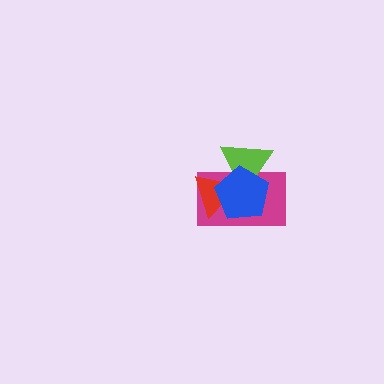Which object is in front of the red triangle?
The blue pentagon is in front of the red triangle.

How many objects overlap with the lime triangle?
3 objects overlap with the lime triangle.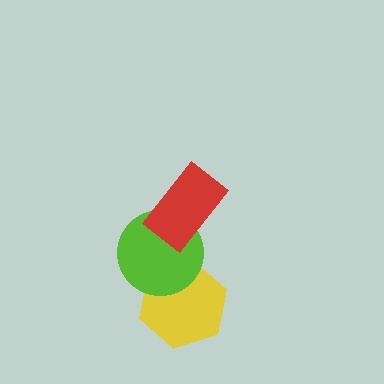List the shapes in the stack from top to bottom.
From top to bottom: the red rectangle, the lime circle, the yellow hexagon.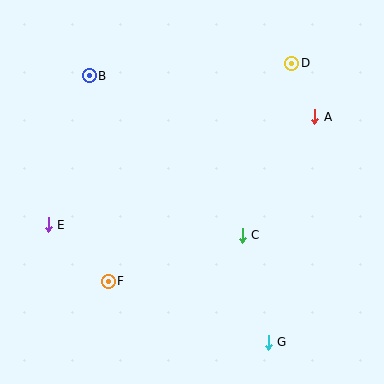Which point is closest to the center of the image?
Point C at (242, 235) is closest to the center.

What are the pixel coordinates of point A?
Point A is at (315, 117).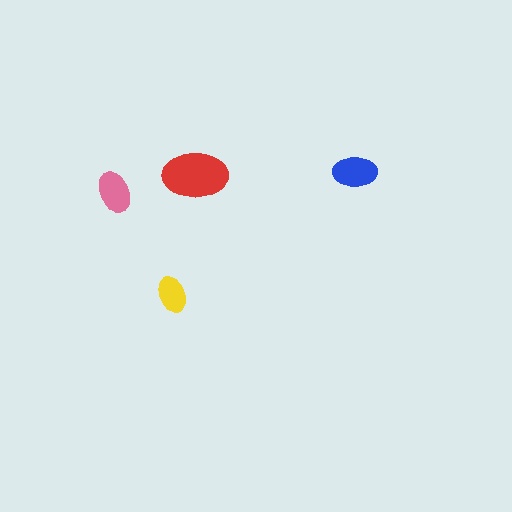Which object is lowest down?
The yellow ellipse is bottommost.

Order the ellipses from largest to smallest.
the red one, the blue one, the pink one, the yellow one.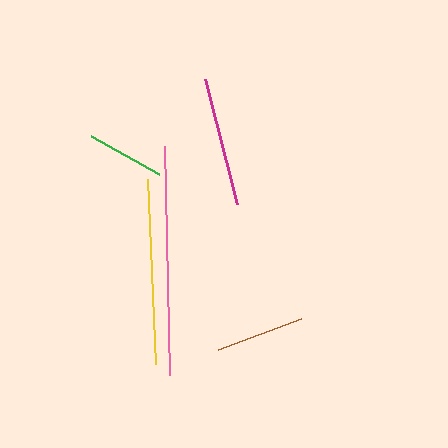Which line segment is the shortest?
The green line is the shortest at approximately 78 pixels.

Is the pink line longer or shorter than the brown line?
The pink line is longer than the brown line.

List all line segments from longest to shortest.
From longest to shortest: pink, yellow, magenta, brown, green.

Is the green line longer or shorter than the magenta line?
The magenta line is longer than the green line.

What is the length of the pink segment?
The pink segment is approximately 229 pixels long.